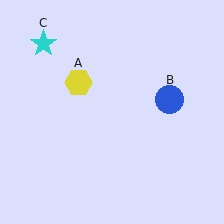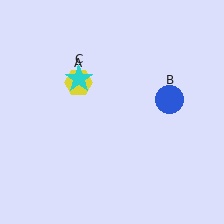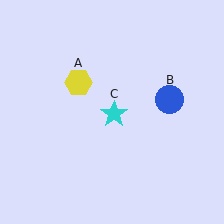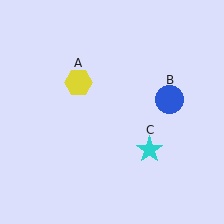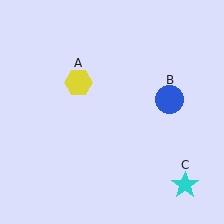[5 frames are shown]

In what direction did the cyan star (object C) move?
The cyan star (object C) moved down and to the right.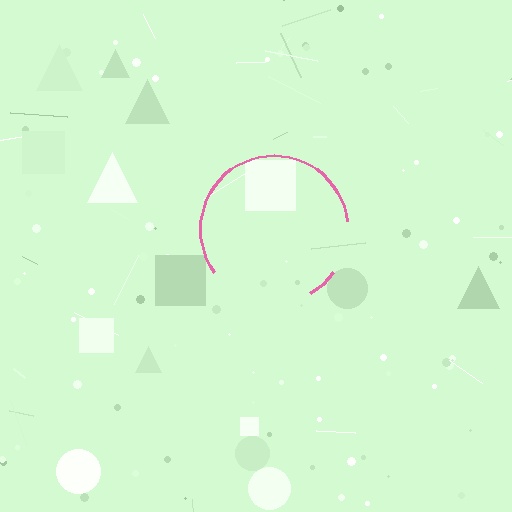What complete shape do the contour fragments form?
The contour fragments form a circle.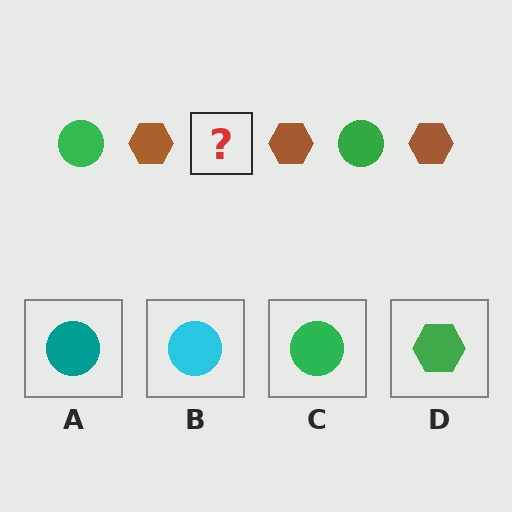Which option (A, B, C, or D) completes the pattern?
C.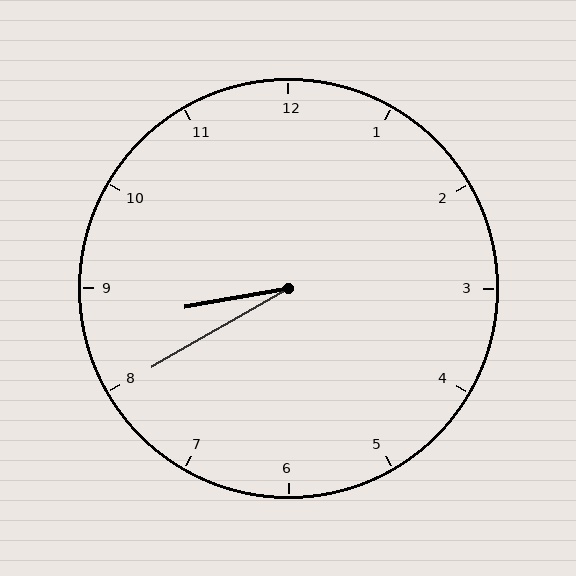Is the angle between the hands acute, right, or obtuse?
It is acute.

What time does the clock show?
8:40.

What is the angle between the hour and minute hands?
Approximately 20 degrees.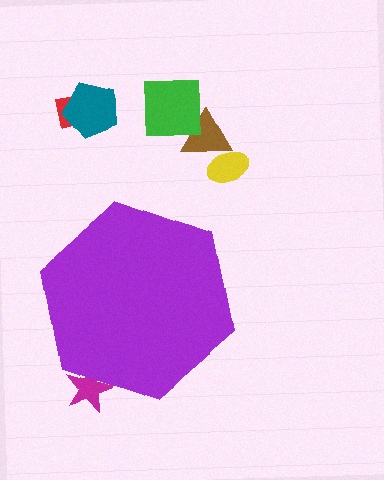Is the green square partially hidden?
No, the green square is fully visible.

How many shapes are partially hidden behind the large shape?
1 shape is partially hidden.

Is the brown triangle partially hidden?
No, the brown triangle is fully visible.